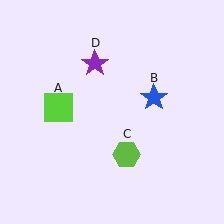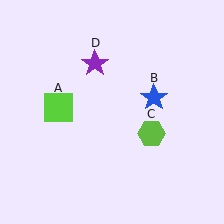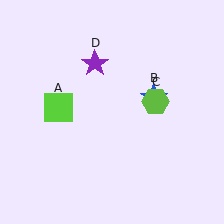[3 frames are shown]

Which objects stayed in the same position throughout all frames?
Lime square (object A) and blue star (object B) and purple star (object D) remained stationary.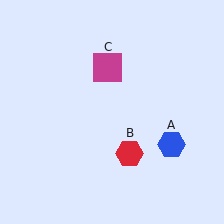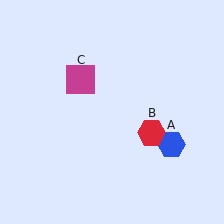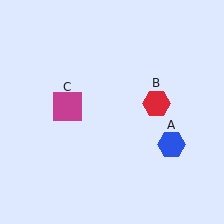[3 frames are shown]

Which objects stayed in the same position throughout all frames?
Blue hexagon (object A) remained stationary.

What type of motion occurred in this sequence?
The red hexagon (object B), magenta square (object C) rotated counterclockwise around the center of the scene.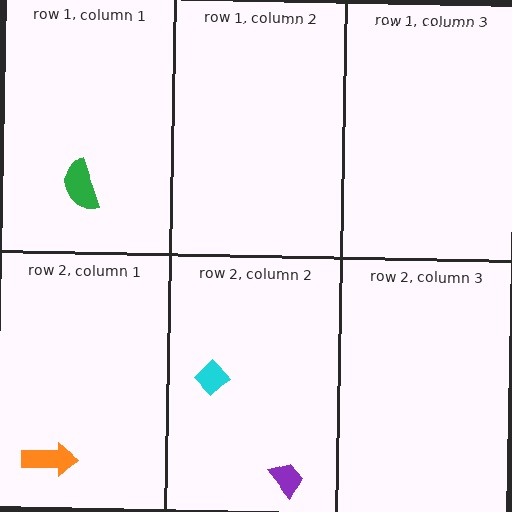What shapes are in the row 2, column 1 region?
The orange arrow.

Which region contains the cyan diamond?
The row 2, column 2 region.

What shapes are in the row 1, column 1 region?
The green semicircle.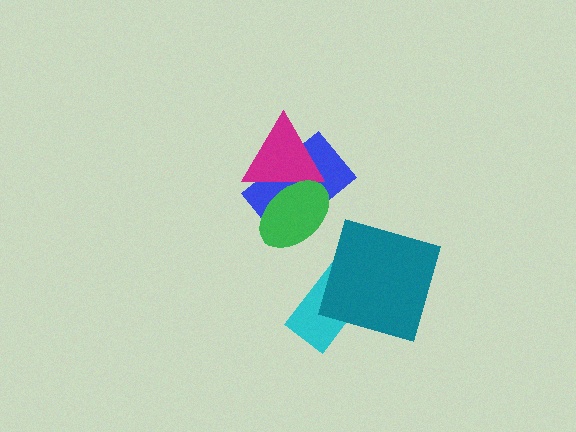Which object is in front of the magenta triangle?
The green ellipse is in front of the magenta triangle.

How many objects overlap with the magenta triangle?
2 objects overlap with the magenta triangle.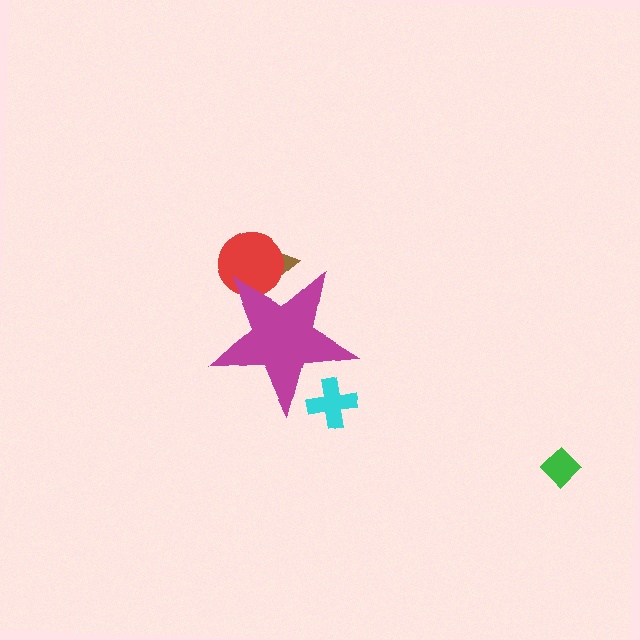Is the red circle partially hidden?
Yes, the red circle is partially hidden behind the magenta star.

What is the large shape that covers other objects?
A magenta star.